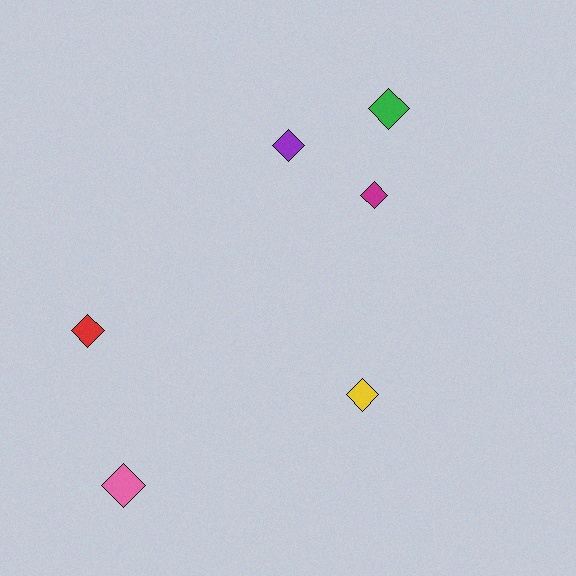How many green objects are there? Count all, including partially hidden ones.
There is 1 green object.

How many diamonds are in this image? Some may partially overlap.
There are 6 diamonds.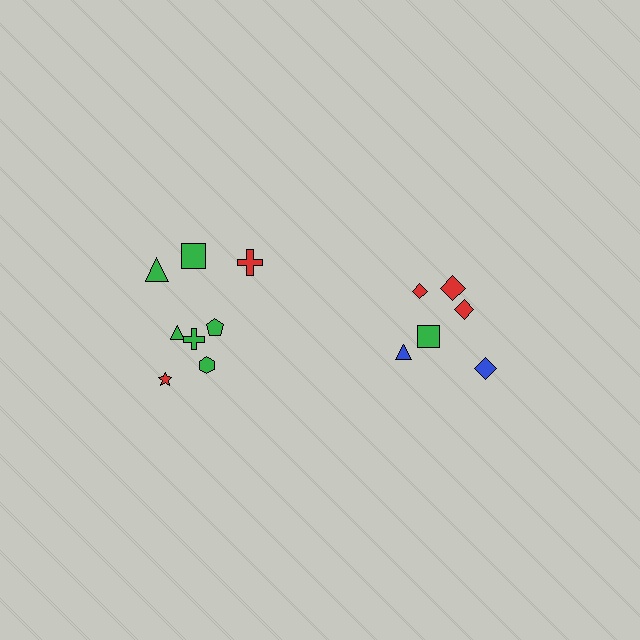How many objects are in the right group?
There are 6 objects.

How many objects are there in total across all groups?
There are 14 objects.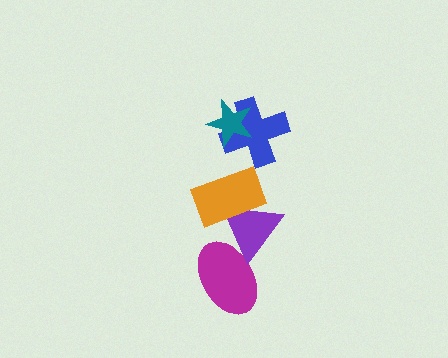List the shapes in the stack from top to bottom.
From top to bottom: the teal star, the blue cross, the orange rectangle, the purple triangle, the magenta ellipse.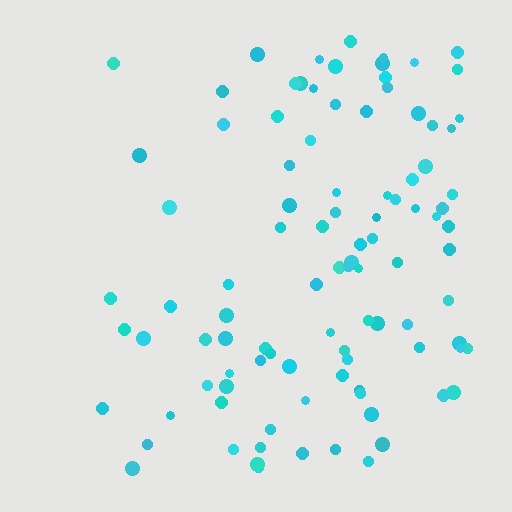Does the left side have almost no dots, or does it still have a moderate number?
Still a moderate number, just noticeably fewer than the right.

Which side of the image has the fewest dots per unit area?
The left.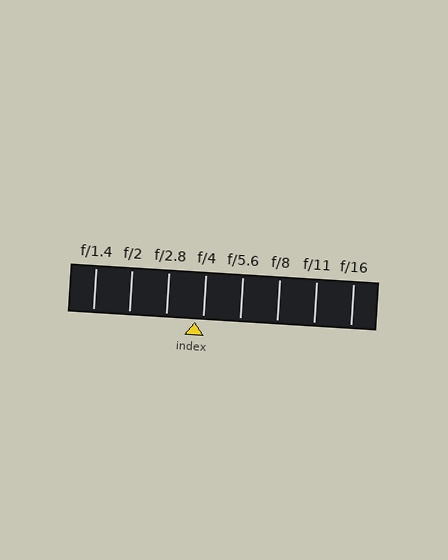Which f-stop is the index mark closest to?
The index mark is closest to f/4.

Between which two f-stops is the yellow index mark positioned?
The index mark is between f/2.8 and f/4.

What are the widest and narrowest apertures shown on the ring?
The widest aperture shown is f/1.4 and the narrowest is f/16.